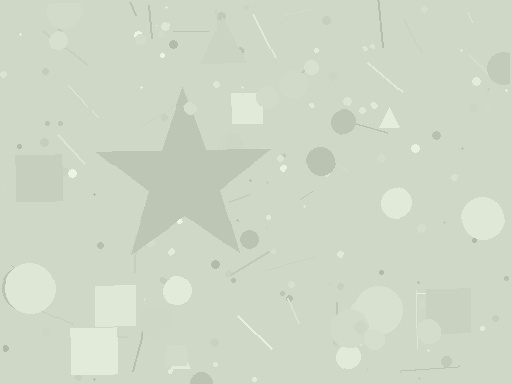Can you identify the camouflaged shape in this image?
The camouflaged shape is a star.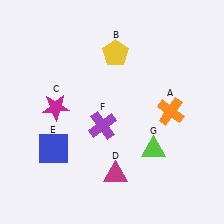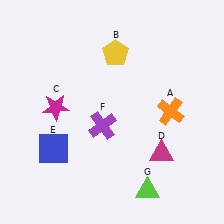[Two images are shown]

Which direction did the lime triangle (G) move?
The lime triangle (G) moved down.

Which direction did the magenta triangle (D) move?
The magenta triangle (D) moved right.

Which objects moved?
The objects that moved are: the magenta triangle (D), the lime triangle (G).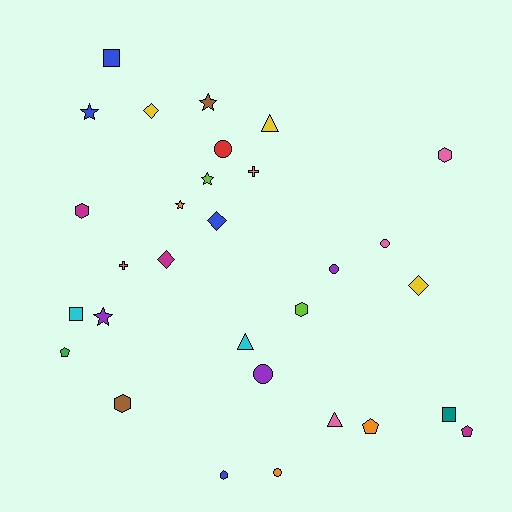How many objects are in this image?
There are 30 objects.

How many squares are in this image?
There are 3 squares.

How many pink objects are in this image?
There are 4 pink objects.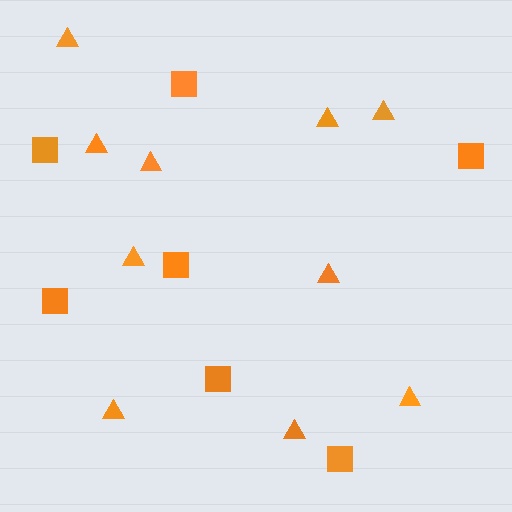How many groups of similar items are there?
There are 2 groups: one group of squares (7) and one group of triangles (10).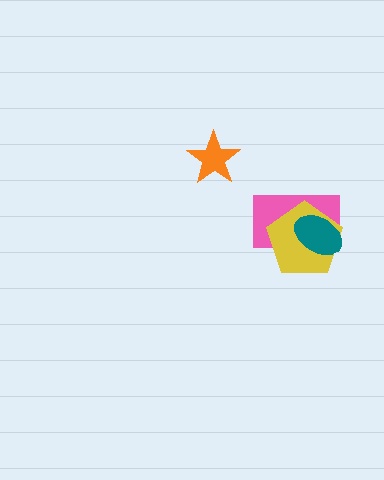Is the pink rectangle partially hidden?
Yes, it is partially covered by another shape.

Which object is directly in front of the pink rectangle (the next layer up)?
The yellow pentagon is directly in front of the pink rectangle.